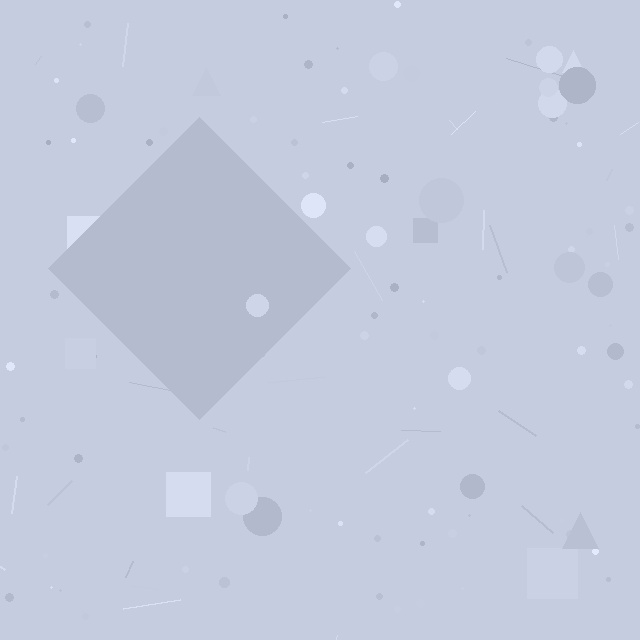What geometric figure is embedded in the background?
A diamond is embedded in the background.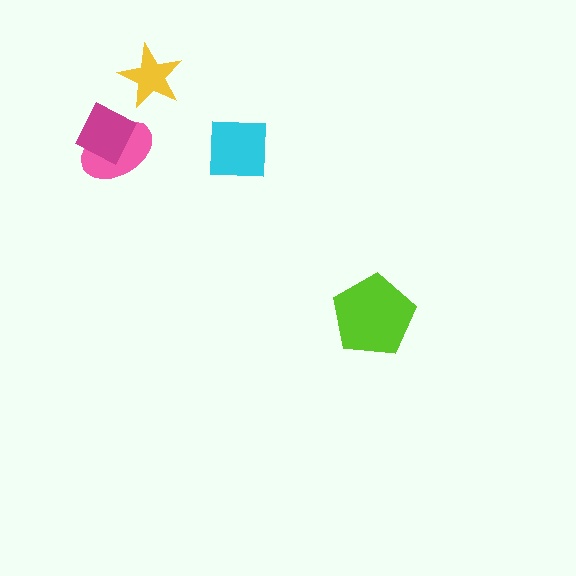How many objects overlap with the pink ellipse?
1 object overlaps with the pink ellipse.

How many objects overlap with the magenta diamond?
1 object overlaps with the magenta diamond.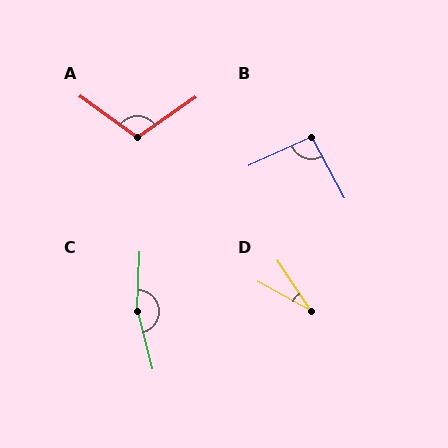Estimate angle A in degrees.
Approximately 110 degrees.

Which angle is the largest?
C, at approximately 164 degrees.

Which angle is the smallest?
D, at approximately 28 degrees.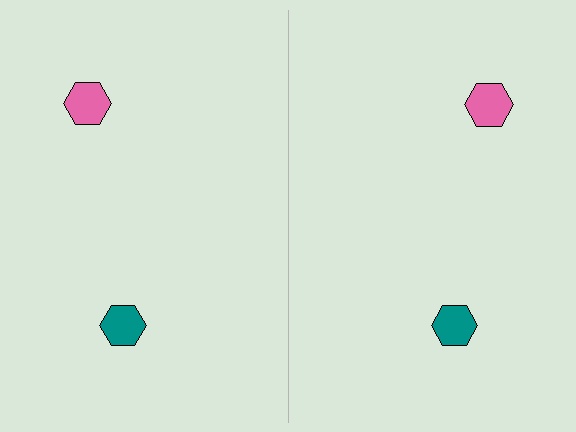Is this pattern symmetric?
Yes, this pattern has bilateral (reflection) symmetry.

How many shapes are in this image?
There are 4 shapes in this image.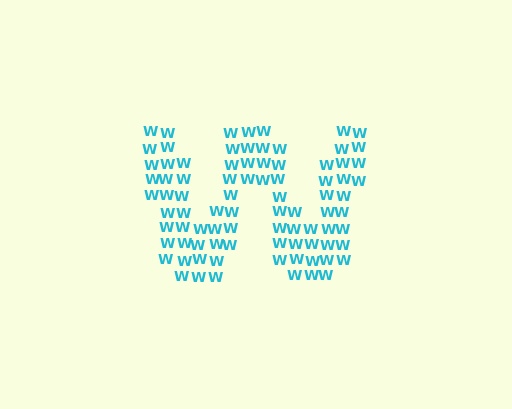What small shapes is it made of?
It is made of small letter W's.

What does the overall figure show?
The overall figure shows the letter W.